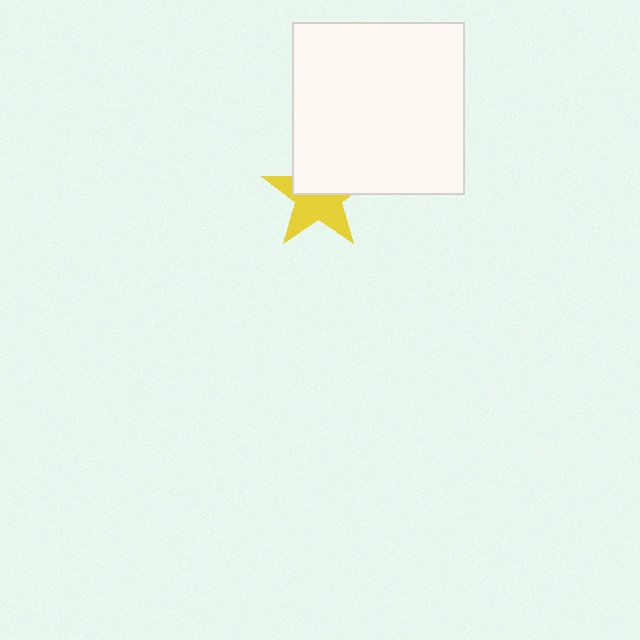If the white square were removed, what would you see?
You would see the complete yellow star.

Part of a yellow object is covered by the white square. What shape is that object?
It is a star.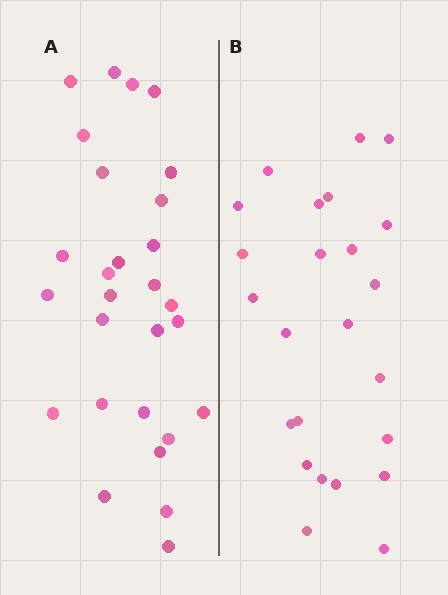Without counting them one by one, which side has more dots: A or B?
Region A (the left region) has more dots.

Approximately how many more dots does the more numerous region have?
Region A has about 4 more dots than region B.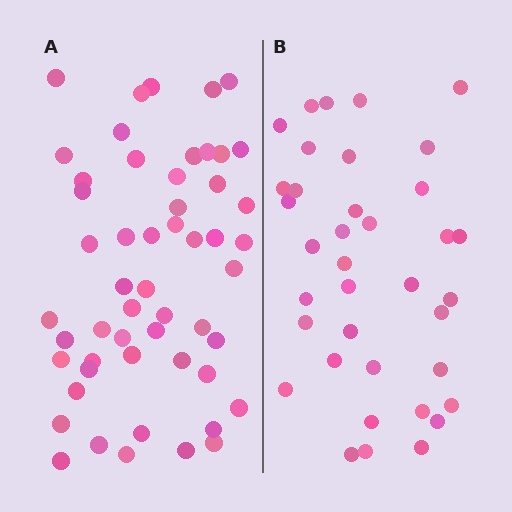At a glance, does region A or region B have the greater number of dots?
Region A (the left region) has more dots.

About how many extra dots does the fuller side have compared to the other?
Region A has approximately 15 more dots than region B.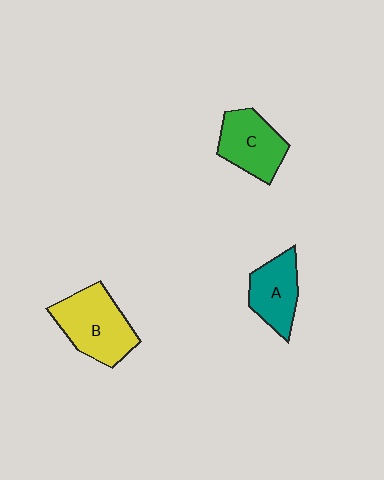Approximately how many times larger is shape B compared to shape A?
Approximately 1.4 times.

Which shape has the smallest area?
Shape A (teal).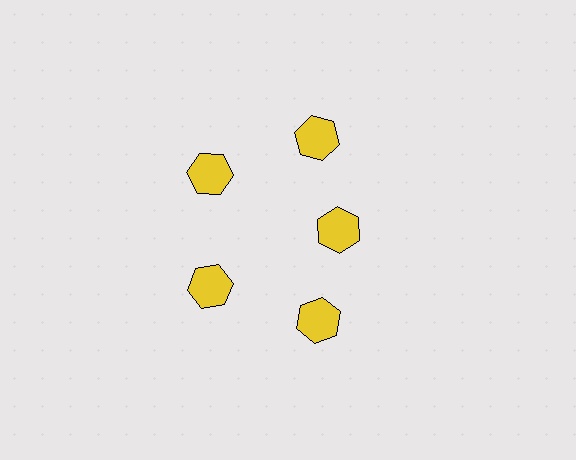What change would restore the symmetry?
The symmetry would be restored by moving it outward, back onto the ring so that all 5 hexagons sit at equal angles and equal distance from the center.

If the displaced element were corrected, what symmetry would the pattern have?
It would have 5-fold rotational symmetry — the pattern would map onto itself every 72 degrees.